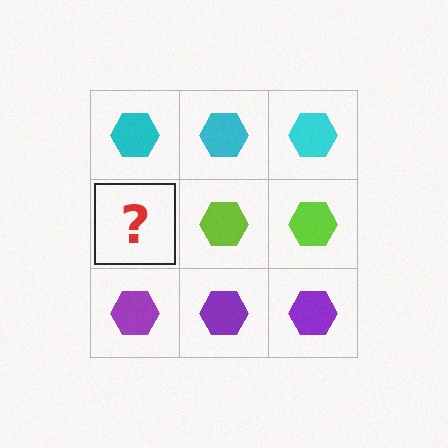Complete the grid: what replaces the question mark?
The question mark should be replaced with a lime hexagon.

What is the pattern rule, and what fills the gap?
The rule is that each row has a consistent color. The gap should be filled with a lime hexagon.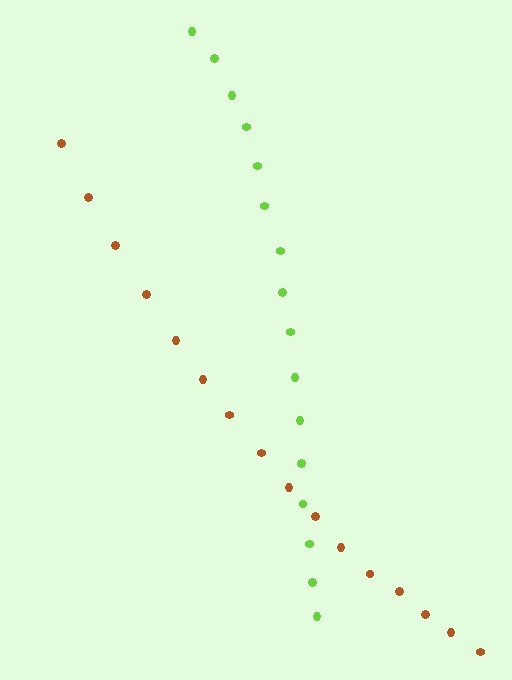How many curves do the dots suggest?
There are 2 distinct paths.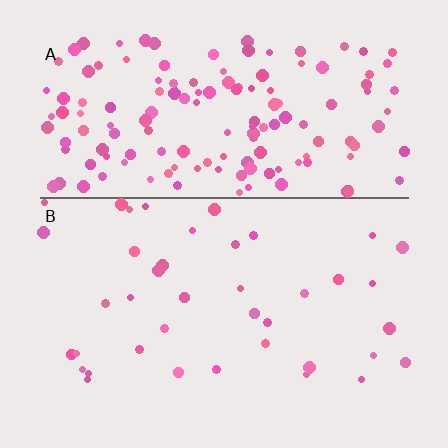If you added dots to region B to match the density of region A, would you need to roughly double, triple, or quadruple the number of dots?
Approximately quadruple.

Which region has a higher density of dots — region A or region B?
A (the top).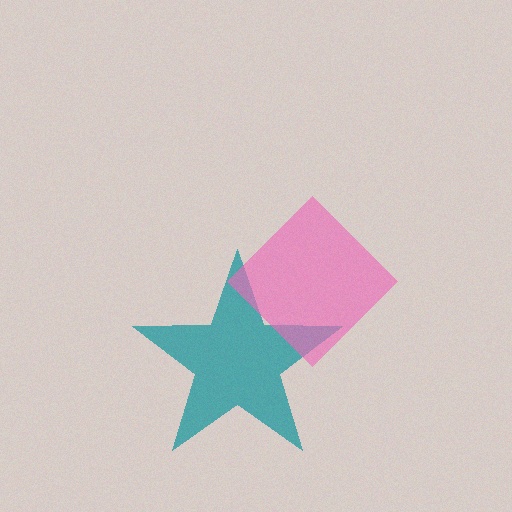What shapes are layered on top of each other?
The layered shapes are: a teal star, a pink diamond.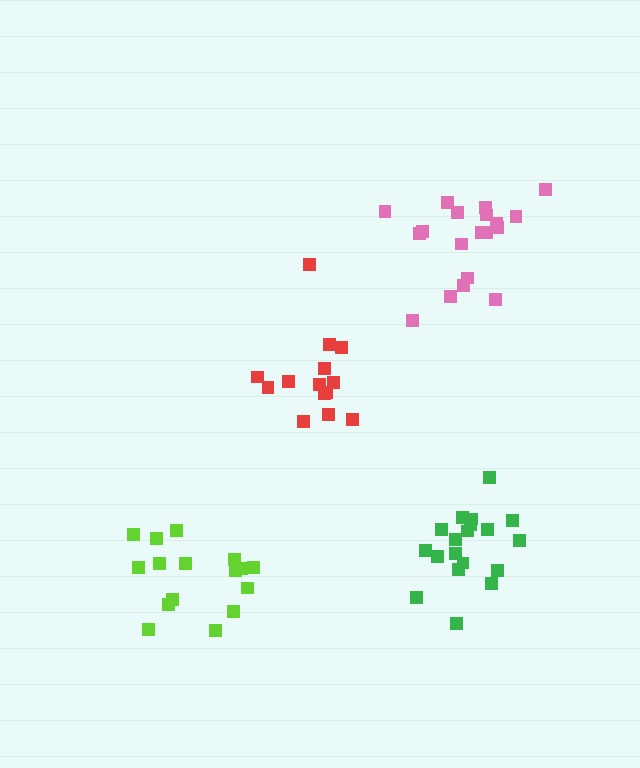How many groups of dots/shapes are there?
There are 4 groups.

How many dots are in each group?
Group 1: 15 dots, Group 2: 17 dots, Group 3: 19 dots, Group 4: 19 dots (70 total).